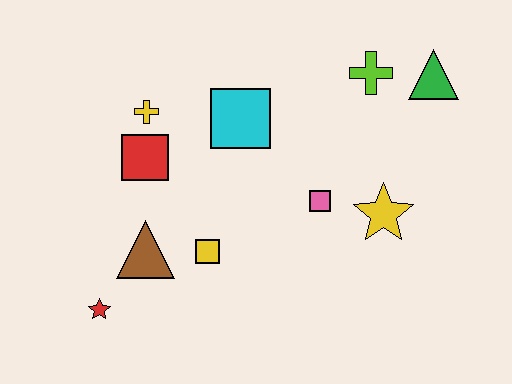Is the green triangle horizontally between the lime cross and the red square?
No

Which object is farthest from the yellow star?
The red star is farthest from the yellow star.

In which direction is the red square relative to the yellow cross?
The red square is below the yellow cross.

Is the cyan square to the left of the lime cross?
Yes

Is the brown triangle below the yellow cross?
Yes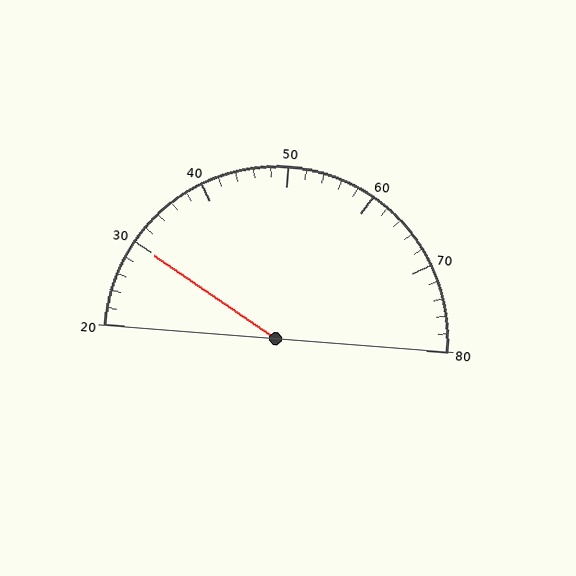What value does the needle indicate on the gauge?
The needle indicates approximately 30.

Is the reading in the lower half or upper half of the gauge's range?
The reading is in the lower half of the range (20 to 80).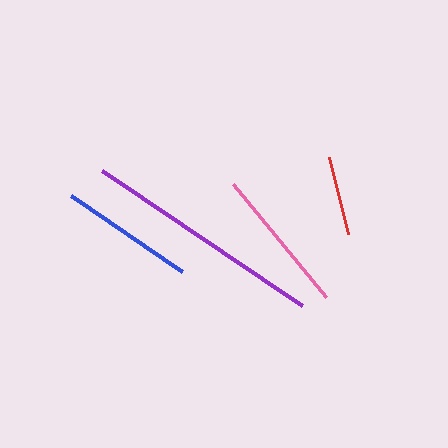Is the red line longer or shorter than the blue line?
The blue line is longer than the red line.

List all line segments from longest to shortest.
From longest to shortest: purple, pink, blue, red.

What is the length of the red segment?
The red segment is approximately 79 pixels long.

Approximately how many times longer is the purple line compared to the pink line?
The purple line is approximately 1.7 times the length of the pink line.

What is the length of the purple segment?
The purple segment is approximately 242 pixels long.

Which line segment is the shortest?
The red line is the shortest at approximately 79 pixels.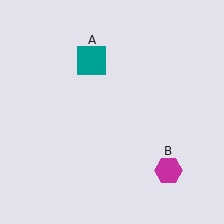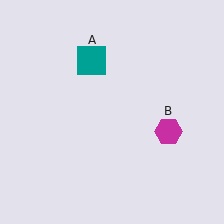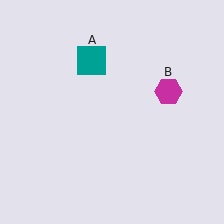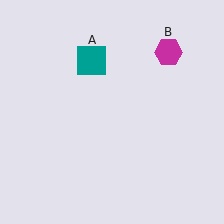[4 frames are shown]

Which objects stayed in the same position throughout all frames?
Teal square (object A) remained stationary.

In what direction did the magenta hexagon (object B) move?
The magenta hexagon (object B) moved up.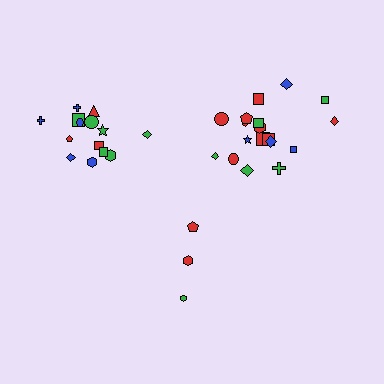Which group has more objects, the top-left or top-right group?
The top-right group.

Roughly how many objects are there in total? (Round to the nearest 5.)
Roughly 35 objects in total.